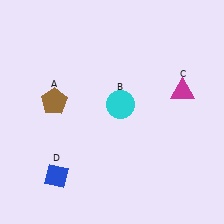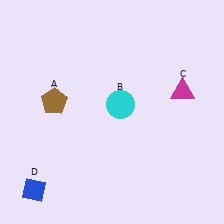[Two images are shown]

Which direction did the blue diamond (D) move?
The blue diamond (D) moved left.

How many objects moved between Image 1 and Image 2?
1 object moved between the two images.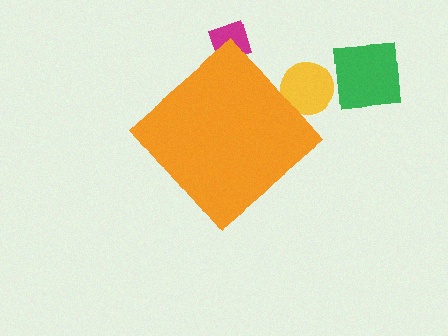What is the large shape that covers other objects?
An orange diamond.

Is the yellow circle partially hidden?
Yes, the yellow circle is partially hidden behind the orange diamond.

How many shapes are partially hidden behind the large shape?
2 shapes are partially hidden.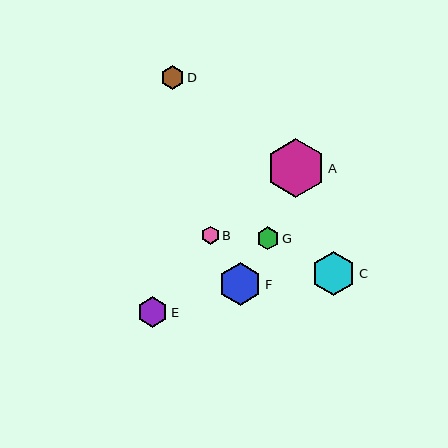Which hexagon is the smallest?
Hexagon B is the smallest with a size of approximately 18 pixels.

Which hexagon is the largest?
Hexagon A is the largest with a size of approximately 59 pixels.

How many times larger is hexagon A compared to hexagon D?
Hexagon A is approximately 2.5 times the size of hexagon D.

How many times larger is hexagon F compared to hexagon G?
Hexagon F is approximately 1.9 times the size of hexagon G.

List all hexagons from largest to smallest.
From largest to smallest: A, C, F, E, D, G, B.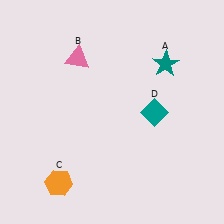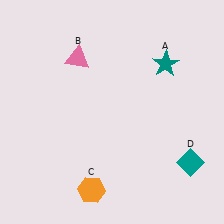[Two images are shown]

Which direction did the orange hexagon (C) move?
The orange hexagon (C) moved right.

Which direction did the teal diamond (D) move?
The teal diamond (D) moved down.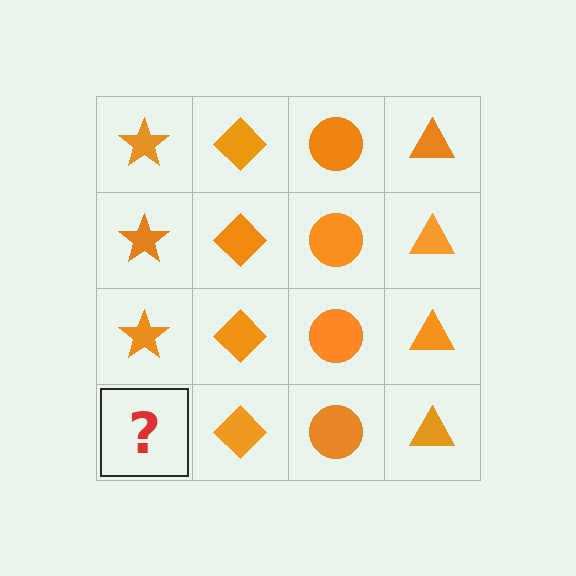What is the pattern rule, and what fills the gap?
The rule is that each column has a consistent shape. The gap should be filled with an orange star.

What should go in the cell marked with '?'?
The missing cell should contain an orange star.